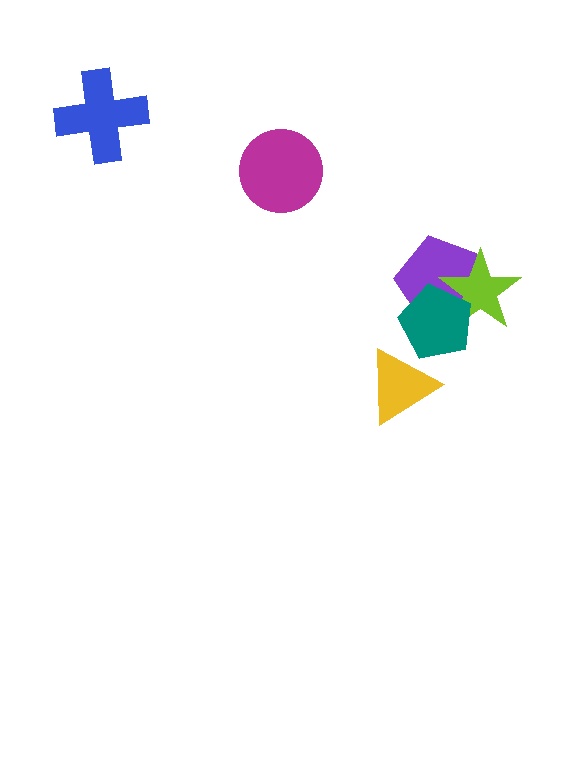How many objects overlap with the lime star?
2 objects overlap with the lime star.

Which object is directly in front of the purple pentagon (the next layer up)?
The lime star is directly in front of the purple pentagon.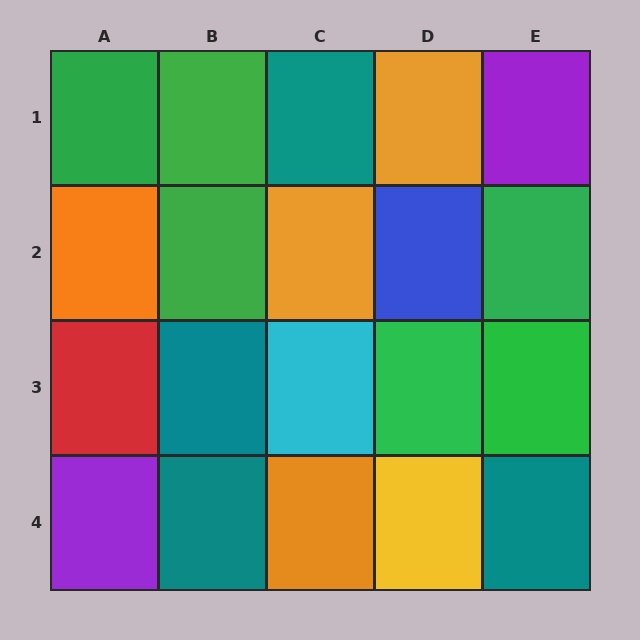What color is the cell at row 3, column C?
Cyan.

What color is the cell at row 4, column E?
Teal.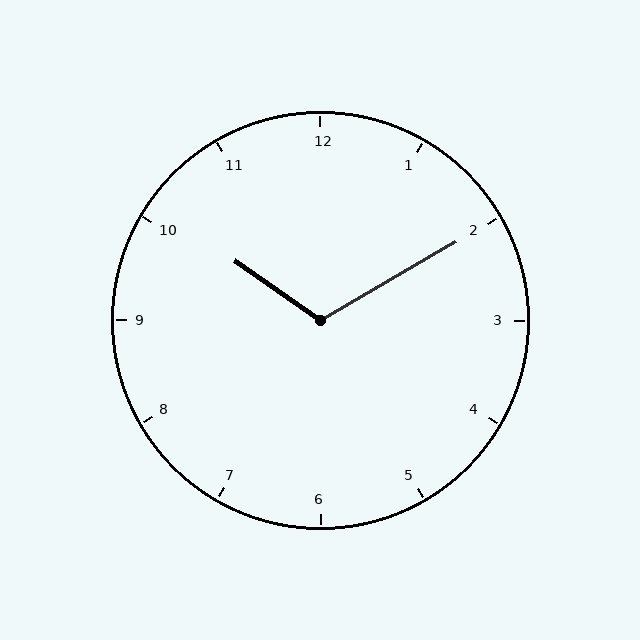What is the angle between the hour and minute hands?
Approximately 115 degrees.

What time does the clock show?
10:10.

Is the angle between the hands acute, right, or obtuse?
It is obtuse.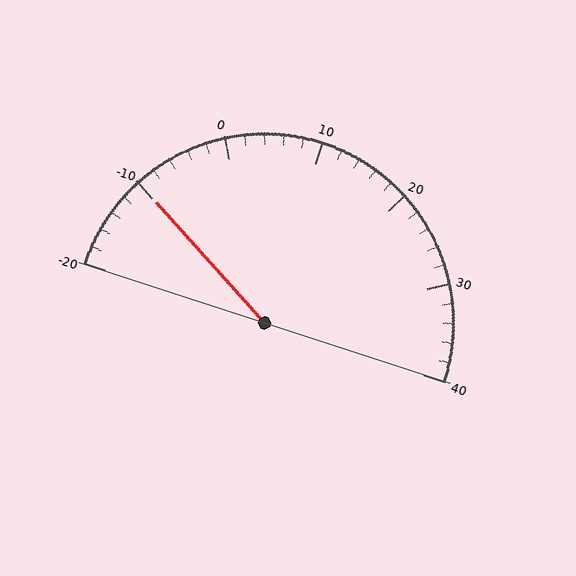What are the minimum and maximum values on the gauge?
The gauge ranges from -20 to 40.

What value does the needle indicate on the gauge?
The needle indicates approximately -10.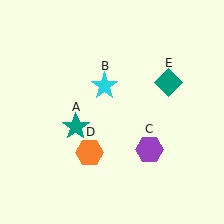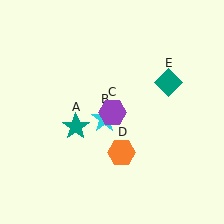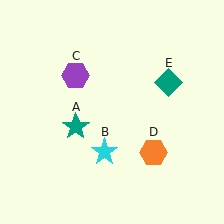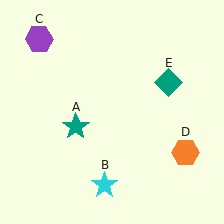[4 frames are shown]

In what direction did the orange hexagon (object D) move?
The orange hexagon (object D) moved right.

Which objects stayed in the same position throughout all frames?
Teal star (object A) and teal diamond (object E) remained stationary.